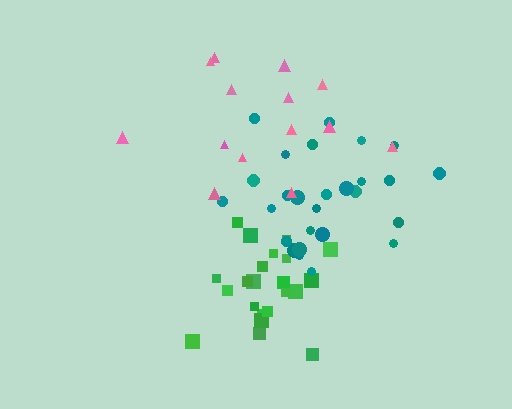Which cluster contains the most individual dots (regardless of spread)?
Teal (28).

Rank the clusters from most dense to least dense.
green, teal, pink.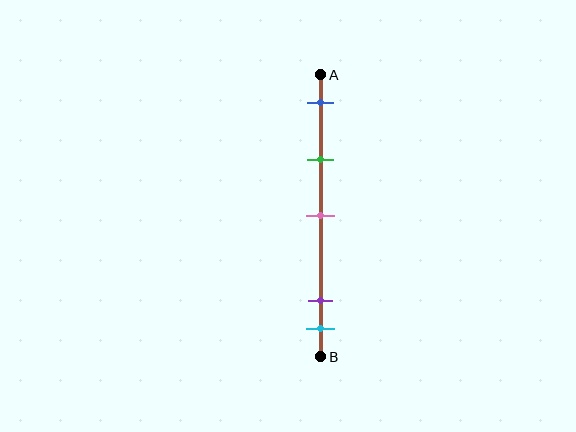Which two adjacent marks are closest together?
The purple and cyan marks are the closest adjacent pair.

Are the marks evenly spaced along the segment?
No, the marks are not evenly spaced.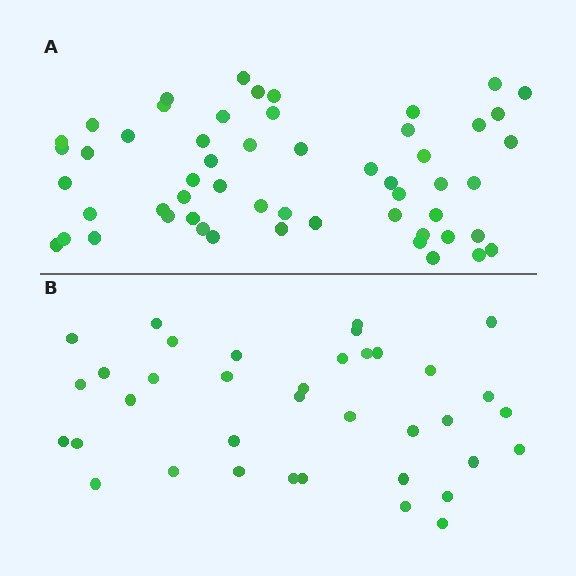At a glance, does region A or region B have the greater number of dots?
Region A (the top region) has more dots.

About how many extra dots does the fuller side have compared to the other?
Region A has approximately 20 more dots than region B.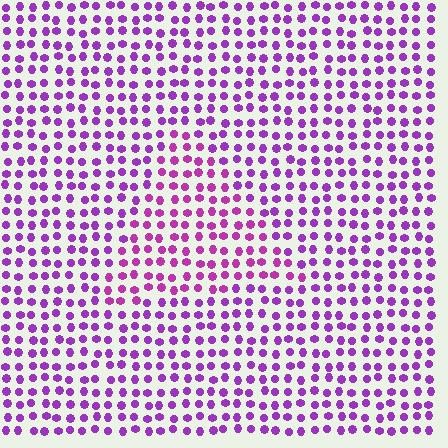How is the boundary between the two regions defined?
The boundary is defined purely by a slight shift in hue (about 22 degrees). Spacing, size, and orientation are identical on both sides.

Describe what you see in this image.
The image is filled with small purple elements in a uniform arrangement. A triangle-shaped region is visible where the elements are tinted to a slightly different hue, forming a subtle color boundary.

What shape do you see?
I see a triangle.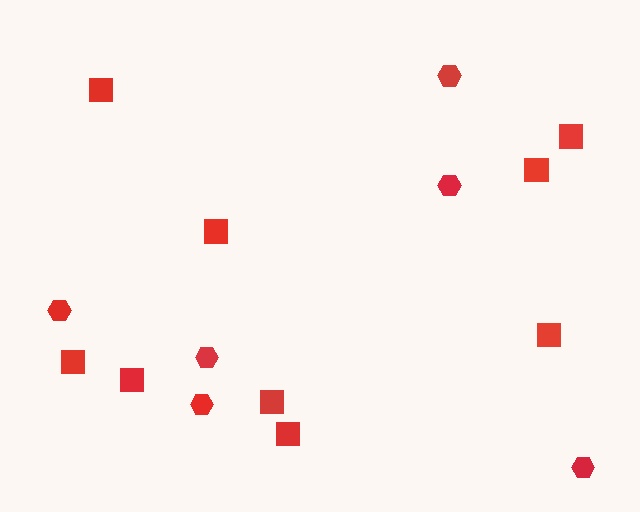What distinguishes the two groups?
There are 2 groups: one group of hexagons (6) and one group of squares (9).